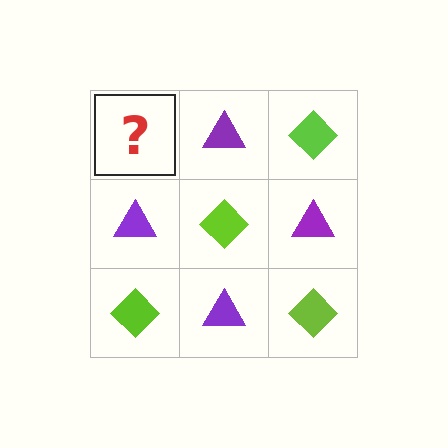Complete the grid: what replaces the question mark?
The question mark should be replaced with a lime diamond.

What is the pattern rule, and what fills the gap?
The rule is that it alternates lime diamond and purple triangle in a checkerboard pattern. The gap should be filled with a lime diamond.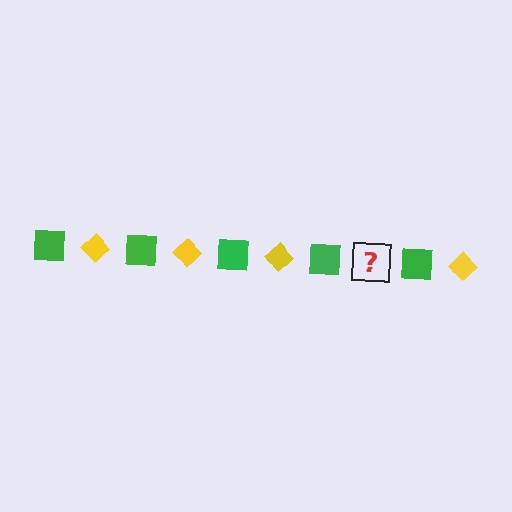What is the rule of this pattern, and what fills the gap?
The rule is that the pattern alternates between green square and yellow diamond. The gap should be filled with a yellow diamond.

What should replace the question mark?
The question mark should be replaced with a yellow diamond.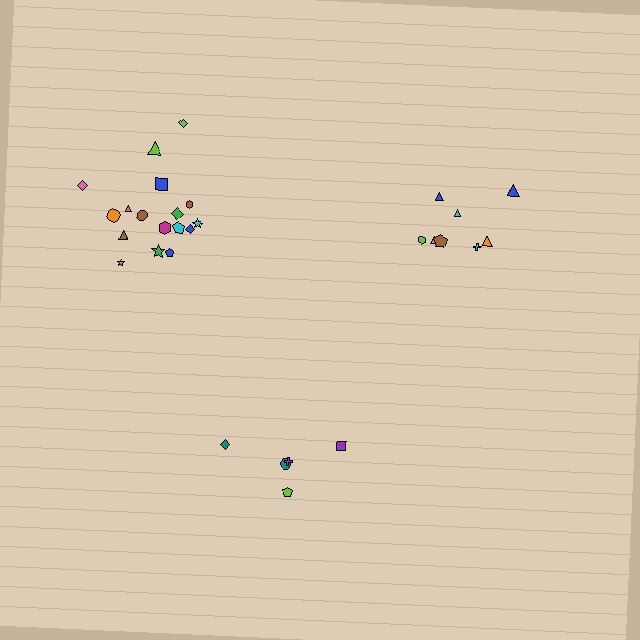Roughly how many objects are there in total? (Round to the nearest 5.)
Roughly 30 objects in total.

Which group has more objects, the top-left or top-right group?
The top-left group.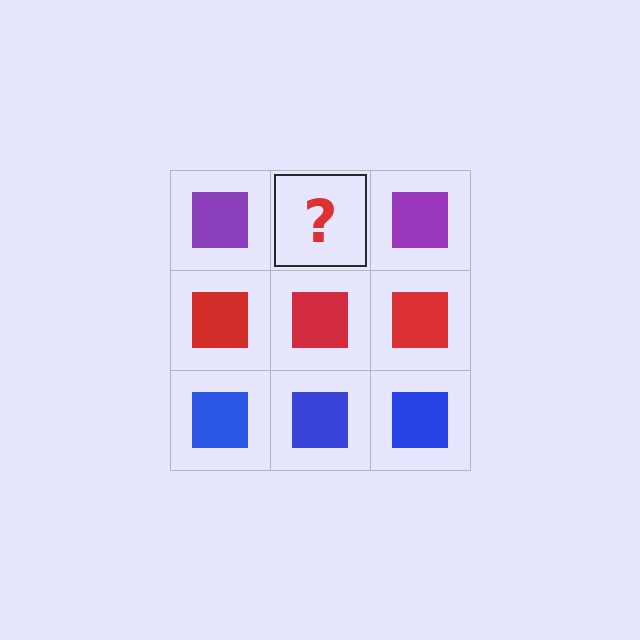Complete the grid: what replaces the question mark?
The question mark should be replaced with a purple square.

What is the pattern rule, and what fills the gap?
The rule is that each row has a consistent color. The gap should be filled with a purple square.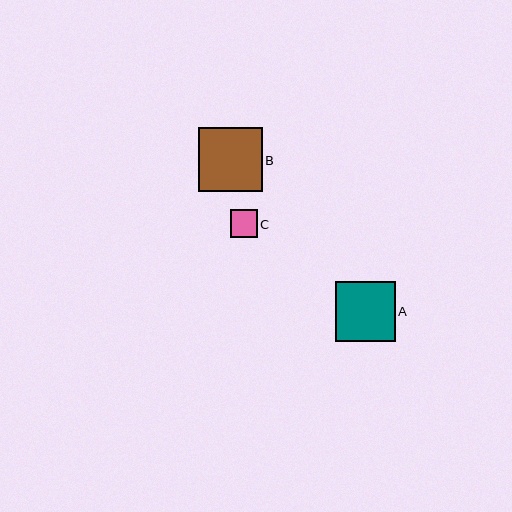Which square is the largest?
Square B is the largest with a size of approximately 64 pixels.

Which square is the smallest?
Square C is the smallest with a size of approximately 27 pixels.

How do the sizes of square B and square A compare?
Square B and square A are approximately the same size.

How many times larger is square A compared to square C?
Square A is approximately 2.2 times the size of square C.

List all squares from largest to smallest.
From largest to smallest: B, A, C.